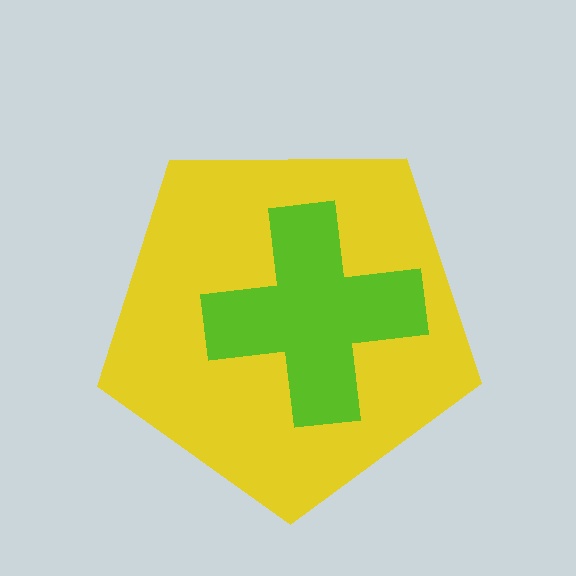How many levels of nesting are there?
2.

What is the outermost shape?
The yellow pentagon.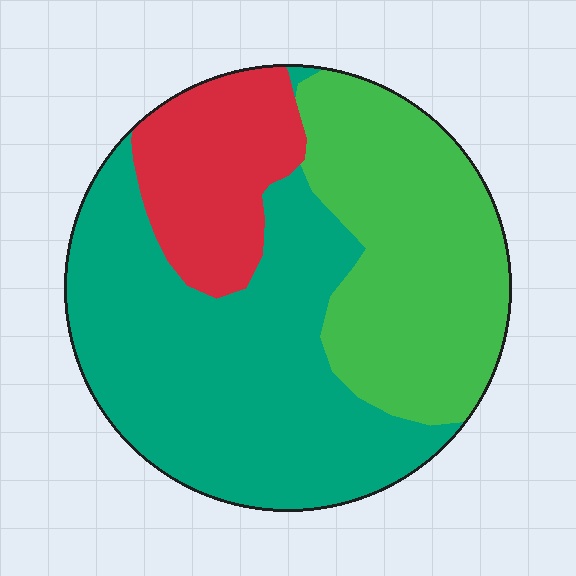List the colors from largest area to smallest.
From largest to smallest: teal, green, red.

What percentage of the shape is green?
Green takes up between a quarter and a half of the shape.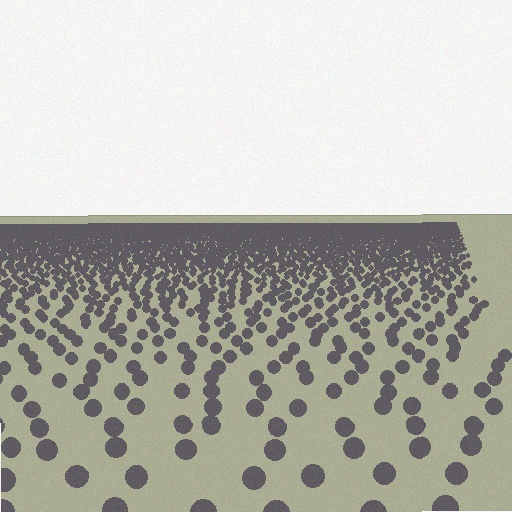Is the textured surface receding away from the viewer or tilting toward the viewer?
The surface is receding away from the viewer. Texture elements get smaller and denser toward the top.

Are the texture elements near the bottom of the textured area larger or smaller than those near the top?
Larger. Near the bottom, elements are closer to the viewer and appear at a bigger on-screen size.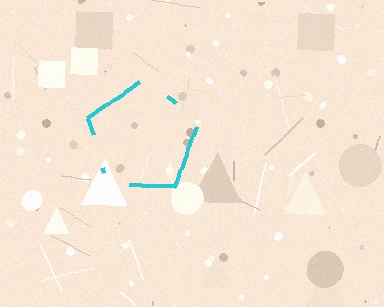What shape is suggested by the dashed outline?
The dashed outline suggests a pentagon.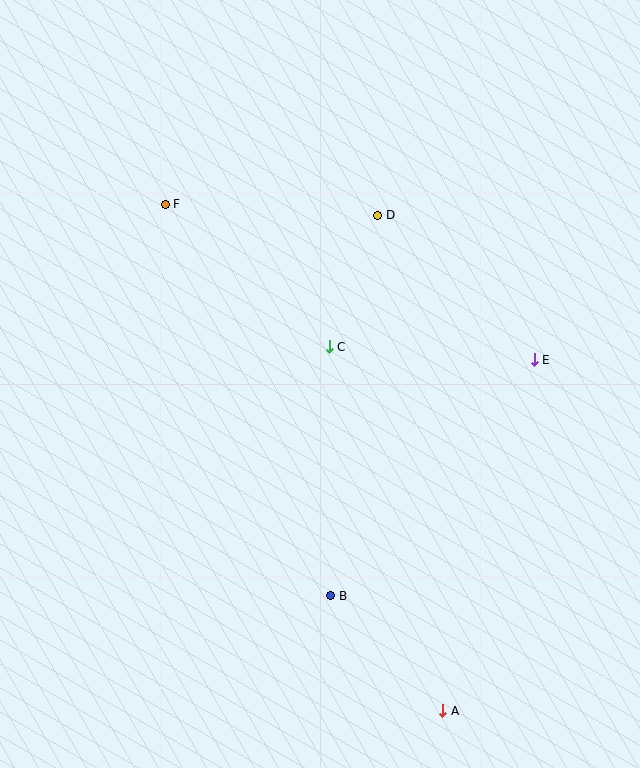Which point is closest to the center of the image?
Point C at (329, 347) is closest to the center.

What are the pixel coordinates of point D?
Point D is at (378, 215).